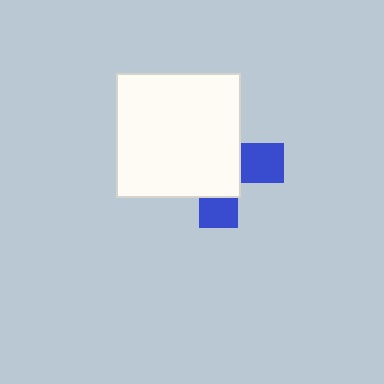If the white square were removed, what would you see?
You would see the complete blue cross.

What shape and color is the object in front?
The object in front is a white square.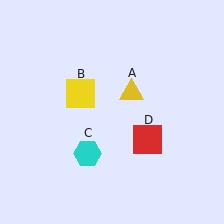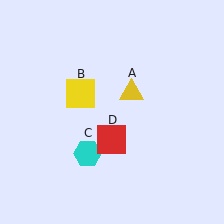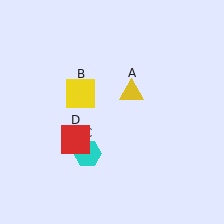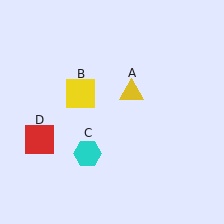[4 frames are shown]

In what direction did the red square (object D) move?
The red square (object D) moved left.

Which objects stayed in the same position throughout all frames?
Yellow triangle (object A) and yellow square (object B) and cyan hexagon (object C) remained stationary.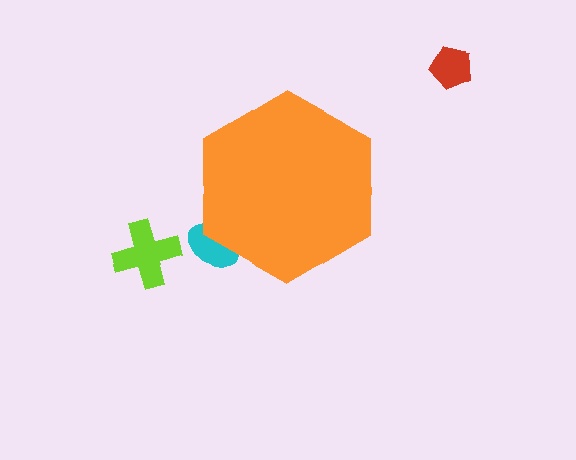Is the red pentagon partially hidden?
No, the red pentagon is fully visible.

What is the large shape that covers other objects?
An orange hexagon.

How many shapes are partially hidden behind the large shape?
1 shape is partially hidden.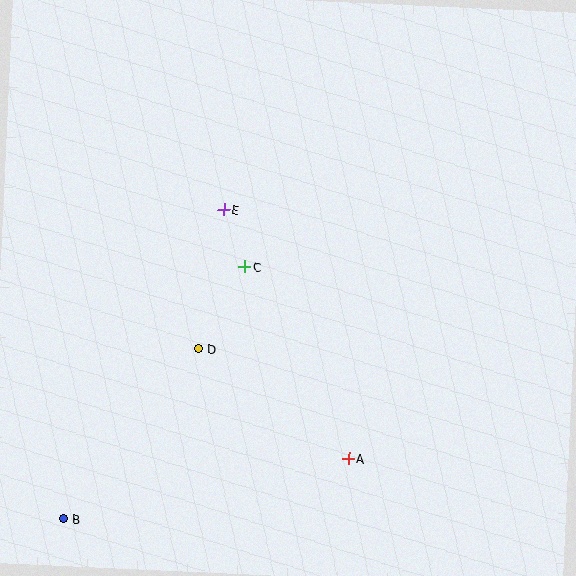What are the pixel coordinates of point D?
Point D is at (199, 349).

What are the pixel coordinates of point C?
Point C is at (245, 267).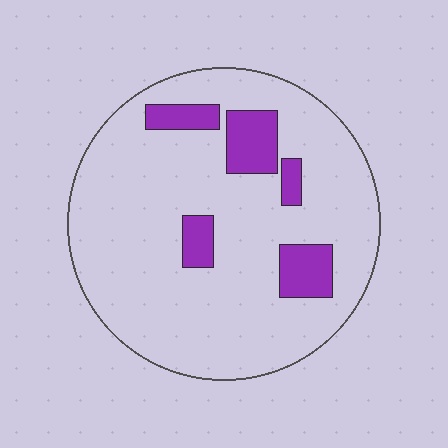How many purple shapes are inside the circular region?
5.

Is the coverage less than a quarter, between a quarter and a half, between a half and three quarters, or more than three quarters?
Less than a quarter.